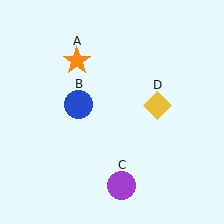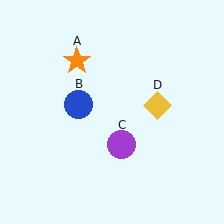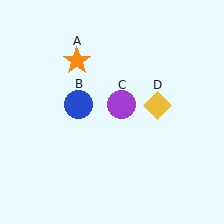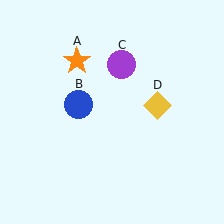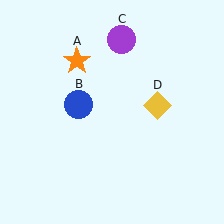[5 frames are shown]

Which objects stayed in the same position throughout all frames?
Orange star (object A) and blue circle (object B) and yellow diamond (object D) remained stationary.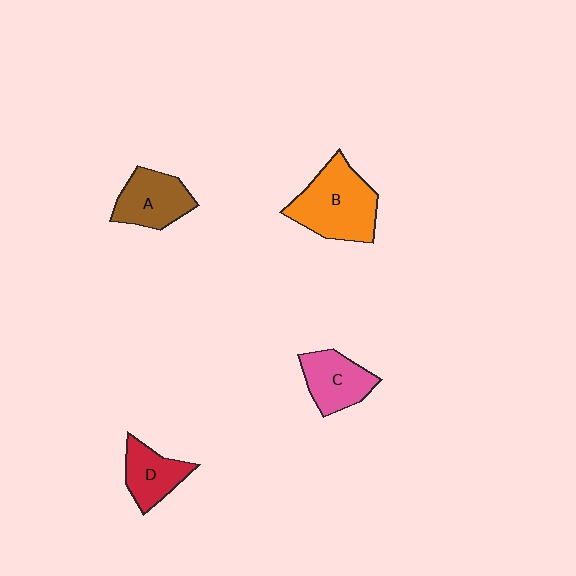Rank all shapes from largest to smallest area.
From largest to smallest: B (orange), A (brown), C (pink), D (red).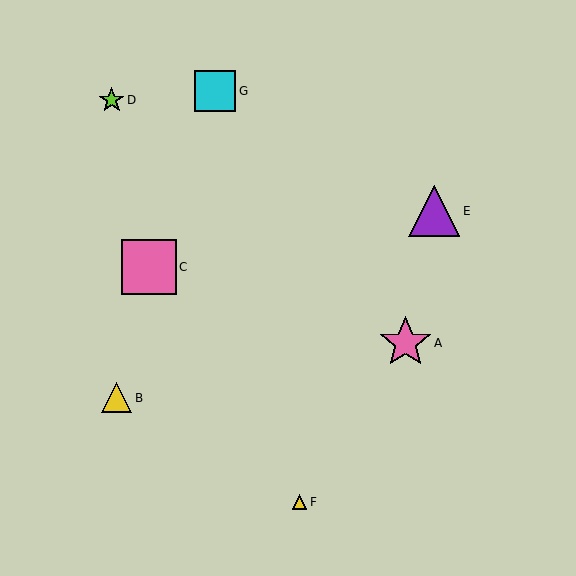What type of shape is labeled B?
Shape B is a yellow triangle.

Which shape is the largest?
The pink square (labeled C) is the largest.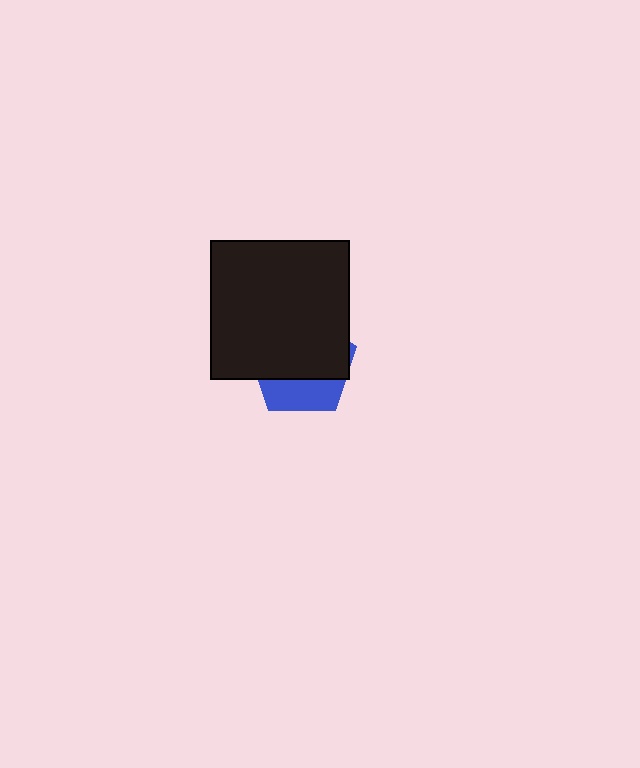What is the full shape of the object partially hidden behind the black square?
The partially hidden object is a blue pentagon.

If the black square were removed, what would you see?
You would see the complete blue pentagon.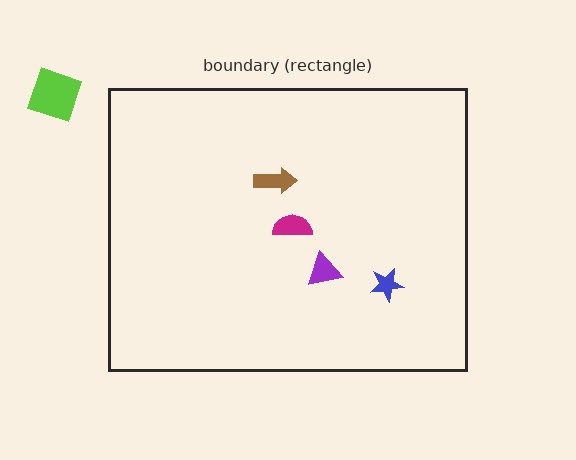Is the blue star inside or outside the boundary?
Inside.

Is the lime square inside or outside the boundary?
Outside.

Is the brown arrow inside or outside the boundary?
Inside.